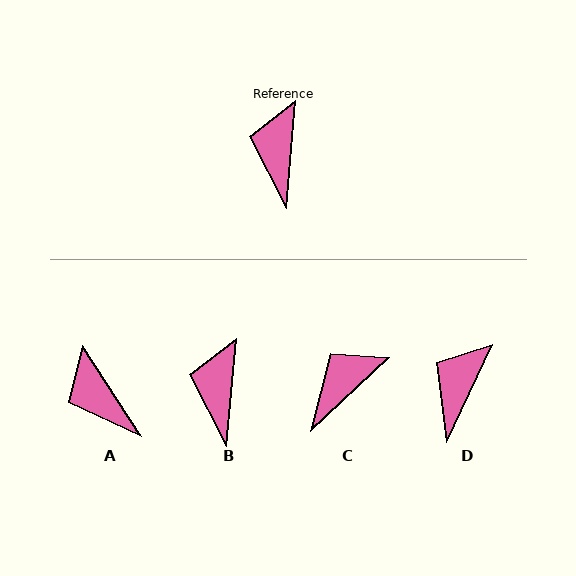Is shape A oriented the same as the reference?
No, it is off by about 38 degrees.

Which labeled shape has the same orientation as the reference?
B.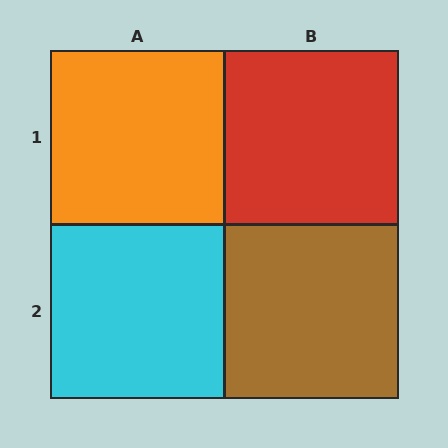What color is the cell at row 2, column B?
Brown.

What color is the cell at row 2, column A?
Cyan.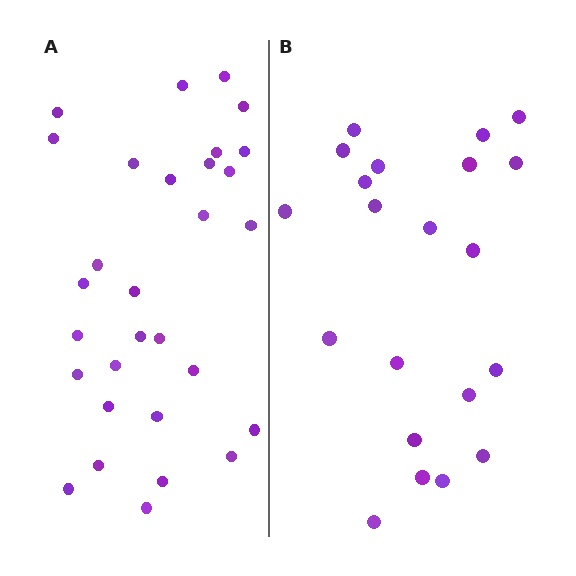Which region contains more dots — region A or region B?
Region A (the left region) has more dots.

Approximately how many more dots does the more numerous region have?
Region A has roughly 8 or so more dots than region B.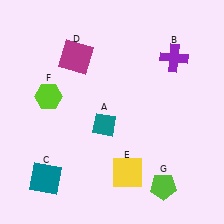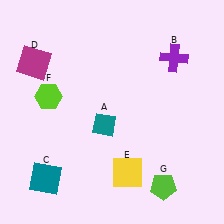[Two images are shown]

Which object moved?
The magenta square (D) moved left.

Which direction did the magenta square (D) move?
The magenta square (D) moved left.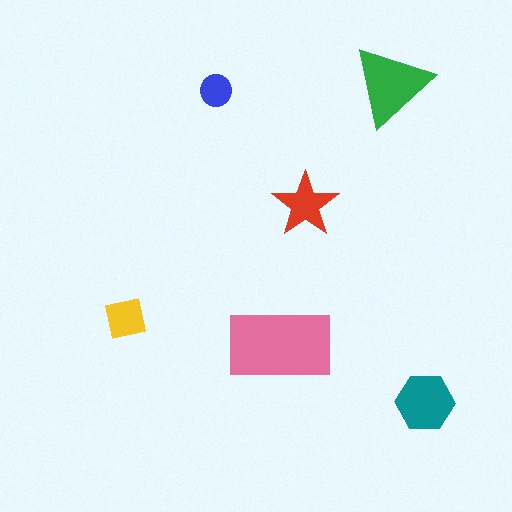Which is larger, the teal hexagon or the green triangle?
The green triangle.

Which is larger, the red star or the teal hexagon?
The teal hexagon.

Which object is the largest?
The pink rectangle.